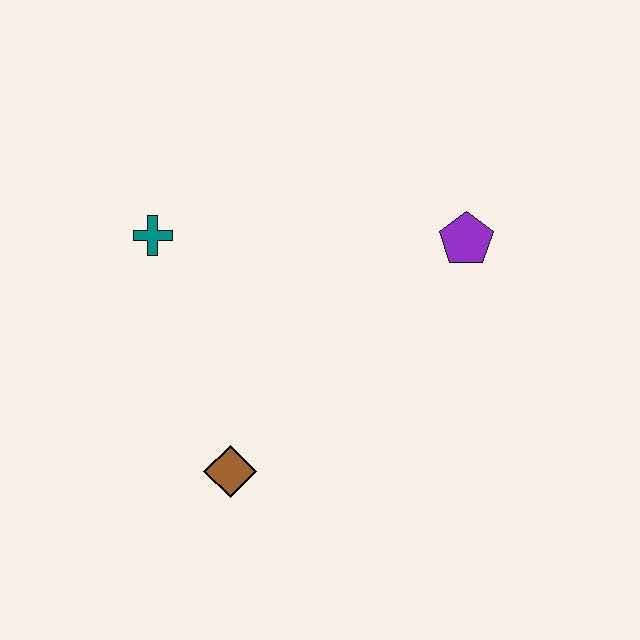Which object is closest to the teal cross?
The brown diamond is closest to the teal cross.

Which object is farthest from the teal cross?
The purple pentagon is farthest from the teal cross.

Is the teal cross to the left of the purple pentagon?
Yes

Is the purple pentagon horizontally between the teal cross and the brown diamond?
No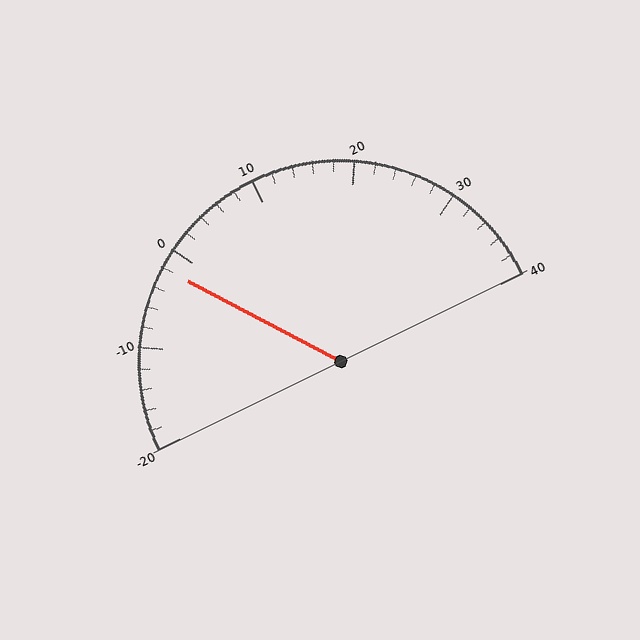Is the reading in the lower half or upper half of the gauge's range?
The reading is in the lower half of the range (-20 to 40).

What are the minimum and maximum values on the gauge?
The gauge ranges from -20 to 40.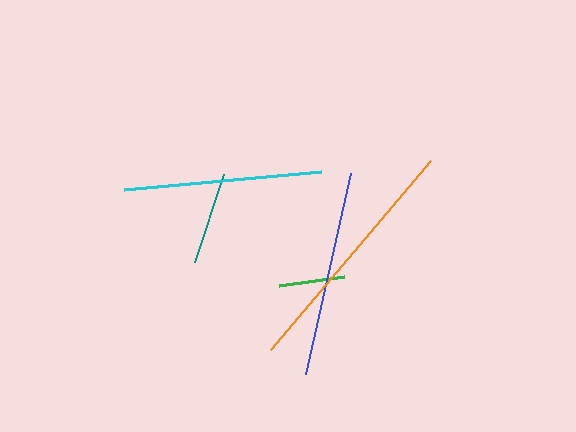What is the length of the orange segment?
The orange segment is approximately 247 pixels long.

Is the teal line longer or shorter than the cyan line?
The cyan line is longer than the teal line.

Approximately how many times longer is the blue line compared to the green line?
The blue line is approximately 3.1 times the length of the green line.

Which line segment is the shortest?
The green line is the shortest at approximately 66 pixels.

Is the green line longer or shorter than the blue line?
The blue line is longer than the green line.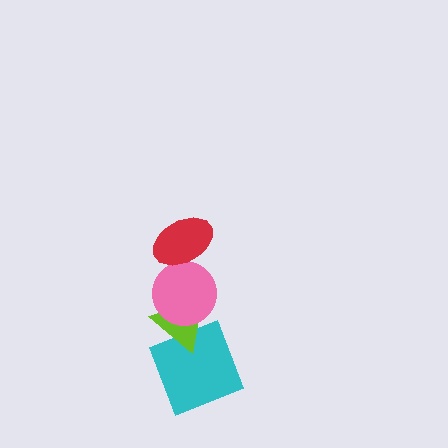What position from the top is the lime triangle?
The lime triangle is 3rd from the top.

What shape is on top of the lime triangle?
The pink circle is on top of the lime triangle.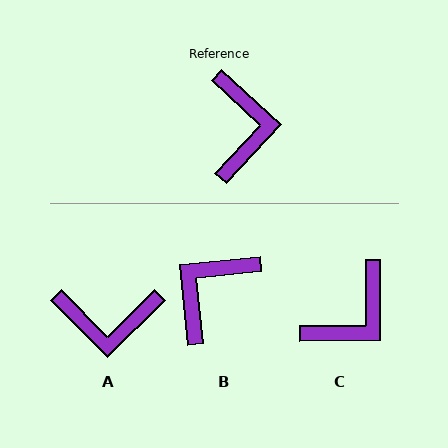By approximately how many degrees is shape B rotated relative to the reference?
Approximately 139 degrees counter-clockwise.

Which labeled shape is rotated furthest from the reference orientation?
B, about 139 degrees away.